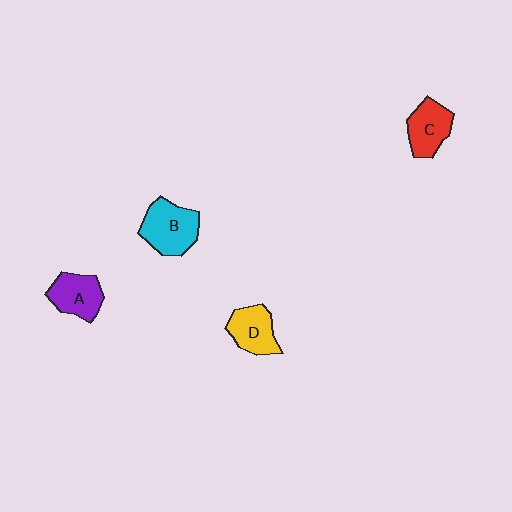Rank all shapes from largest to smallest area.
From largest to smallest: B (cyan), C (red), A (purple), D (yellow).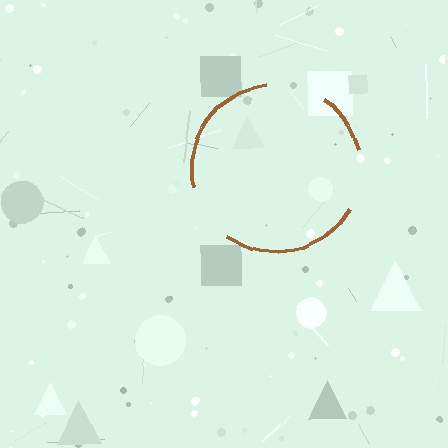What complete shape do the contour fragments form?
The contour fragments form a circle.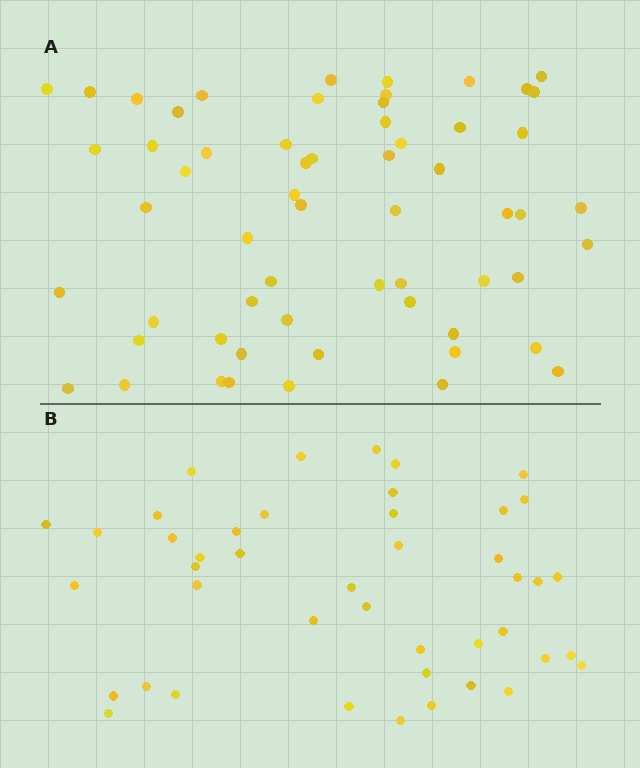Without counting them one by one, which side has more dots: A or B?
Region A (the top region) has more dots.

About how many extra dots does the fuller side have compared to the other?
Region A has approximately 15 more dots than region B.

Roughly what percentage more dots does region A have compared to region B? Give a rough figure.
About 35% more.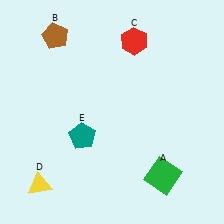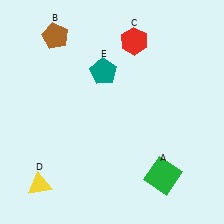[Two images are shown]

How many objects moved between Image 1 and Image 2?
1 object moved between the two images.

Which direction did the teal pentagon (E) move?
The teal pentagon (E) moved up.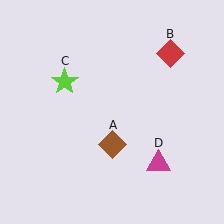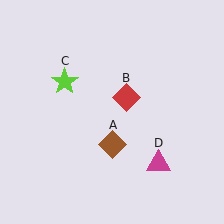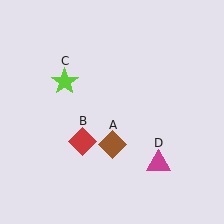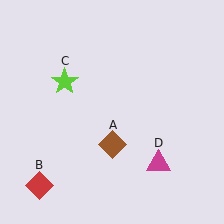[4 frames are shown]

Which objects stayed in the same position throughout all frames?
Brown diamond (object A) and lime star (object C) and magenta triangle (object D) remained stationary.